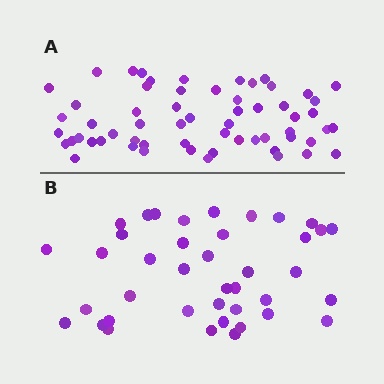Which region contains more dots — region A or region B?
Region A (the top region) has more dots.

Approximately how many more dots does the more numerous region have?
Region A has approximately 20 more dots than region B.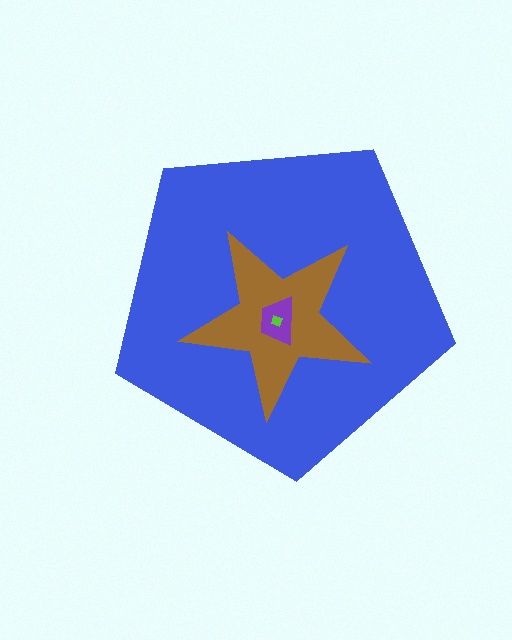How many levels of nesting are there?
4.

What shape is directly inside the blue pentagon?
The brown star.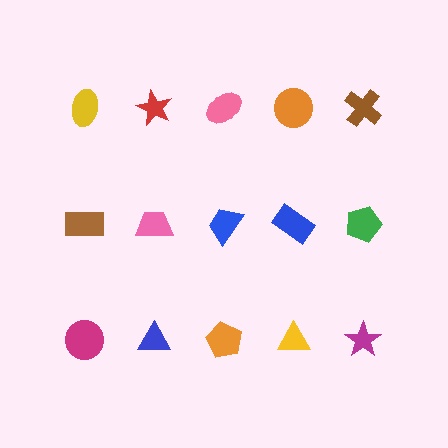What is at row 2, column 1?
A brown rectangle.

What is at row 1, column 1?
A yellow ellipse.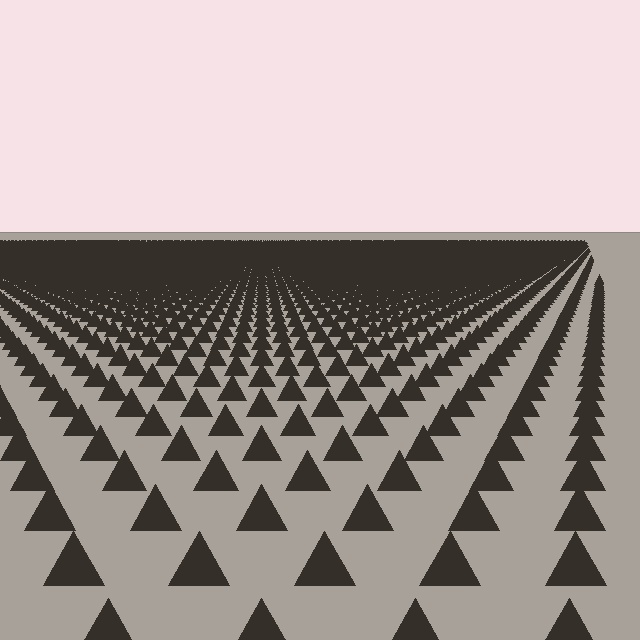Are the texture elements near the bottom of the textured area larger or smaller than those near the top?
Larger. Near the bottom, elements are closer to the viewer and appear at a bigger on-screen size.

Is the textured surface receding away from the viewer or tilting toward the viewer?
The surface is receding away from the viewer. Texture elements get smaller and denser toward the top.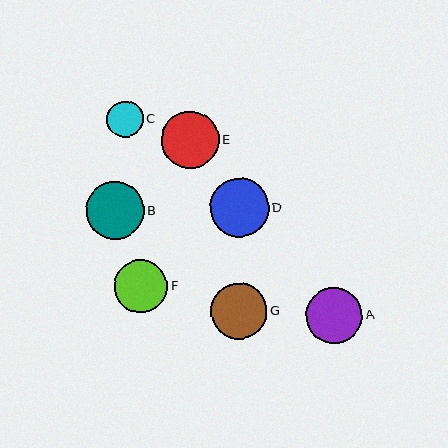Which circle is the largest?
Circle D is the largest with a size of approximately 59 pixels.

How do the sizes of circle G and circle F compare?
Circle G and circle F are approximately the same size.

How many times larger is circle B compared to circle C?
Circle B is approximately 1.6 times the size of circle C.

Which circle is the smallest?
Circle C is the smallest with a size of approximately 37 pixels.